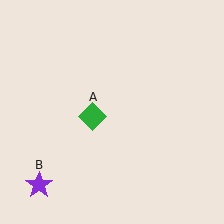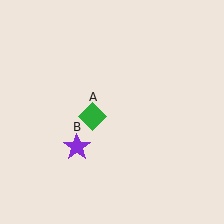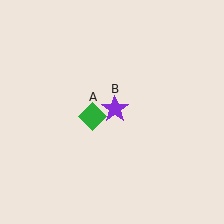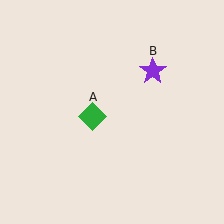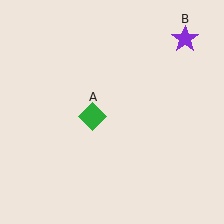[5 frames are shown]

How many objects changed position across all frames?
1 object changed position: purple star (object B).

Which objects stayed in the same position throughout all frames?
Green diamond (object A) remained stationary.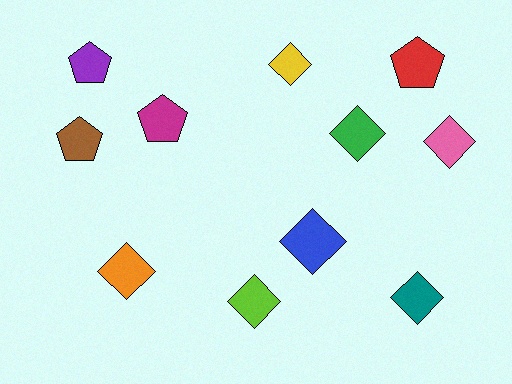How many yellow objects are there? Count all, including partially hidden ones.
There is 1 yellow object.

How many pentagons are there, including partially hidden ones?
There are 4 pentagons.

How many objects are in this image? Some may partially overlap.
There are 11 objects.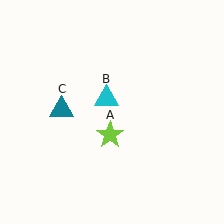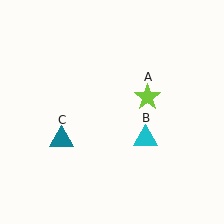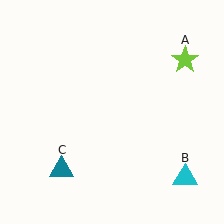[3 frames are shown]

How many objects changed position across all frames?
3 objects changed position: lime star (object A), cyan triangle (object B), teal triangle (object C).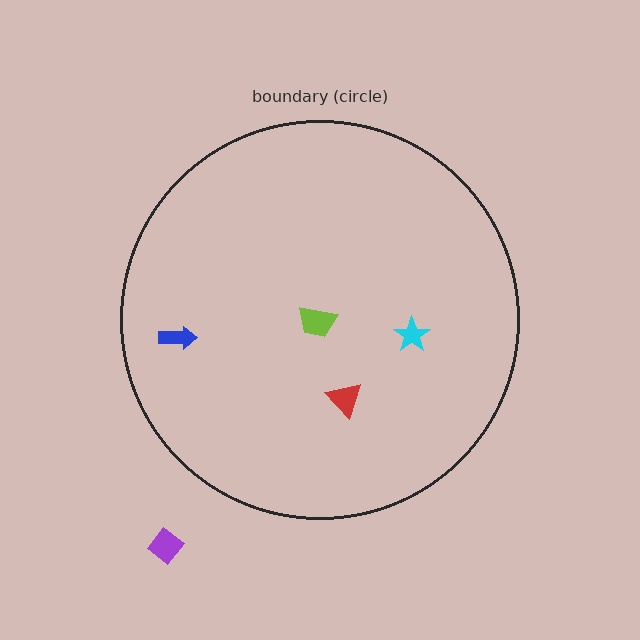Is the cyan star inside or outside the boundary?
Inside.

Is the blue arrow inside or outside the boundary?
Inside.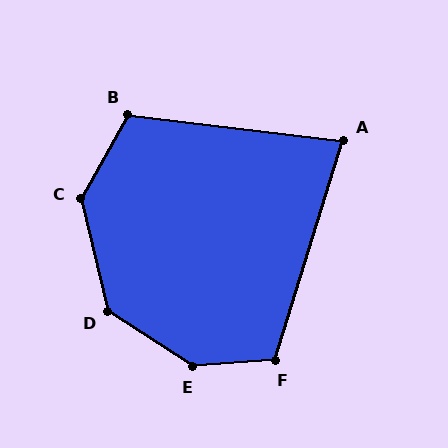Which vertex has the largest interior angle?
E, at approximately 143 degrees.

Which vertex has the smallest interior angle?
A, at approximately 80 degrees.